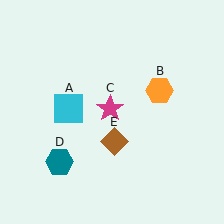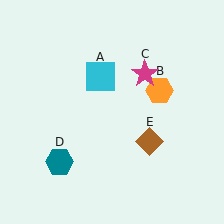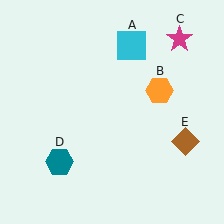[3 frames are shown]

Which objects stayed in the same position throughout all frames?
Orange hexagon (object B) and teal hexagon (object D) remained stationary.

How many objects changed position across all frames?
3 objects changed position: cyan square (object A), magenta star (object C), brown diamond (object E).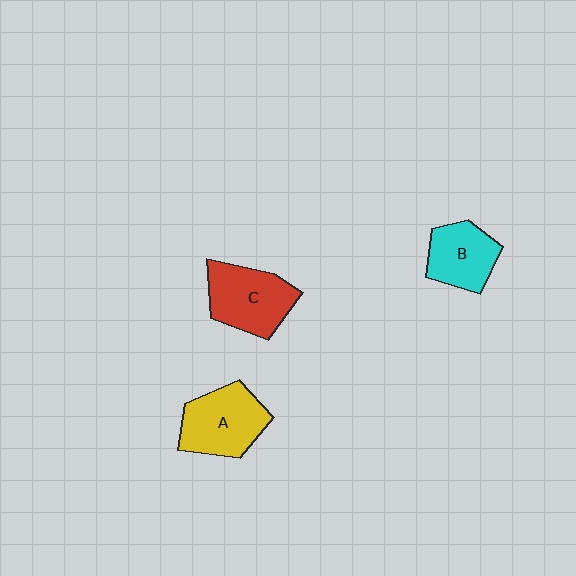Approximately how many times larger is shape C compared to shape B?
Approximately 1.3 times.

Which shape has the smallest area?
Shape B (cyan).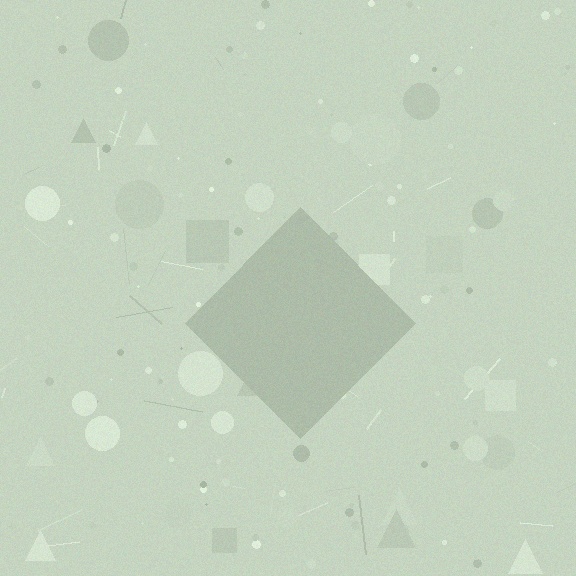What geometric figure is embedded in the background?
A diamond is embedded in the background.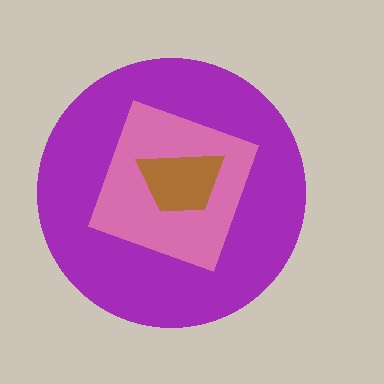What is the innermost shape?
The brown trapezoid.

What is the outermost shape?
The purple circle.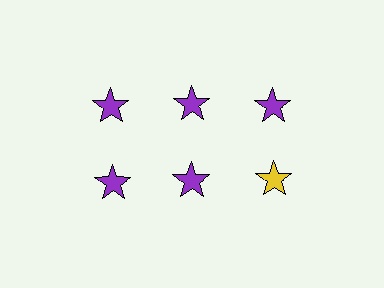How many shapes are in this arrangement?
There are 6 shapes arranged in a grid pattern.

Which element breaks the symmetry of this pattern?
The yellow star in the second row, center column breaks the symmetry. All other shapes are purple stars.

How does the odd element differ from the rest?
It has a different color: yellow instead of purple.